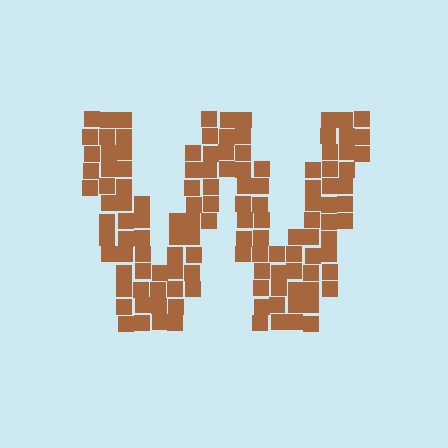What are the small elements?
The small elements are squares.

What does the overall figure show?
The overall figure shows the letter W.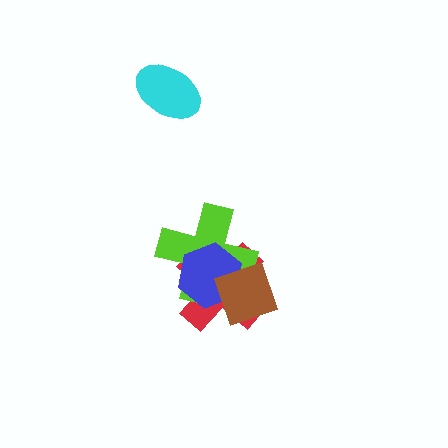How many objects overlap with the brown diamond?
3 objects overlap with the brown diamond.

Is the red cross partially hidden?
Yes, it is partially covered by another shape.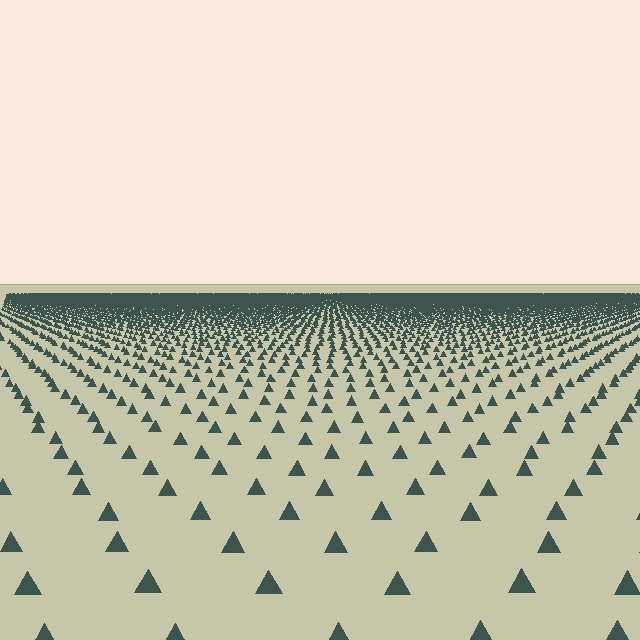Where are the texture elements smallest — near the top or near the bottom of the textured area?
Near the top.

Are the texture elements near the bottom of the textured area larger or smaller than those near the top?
Larger. Near the bottom, elements are closer to the viewer and appear at a bigger on-screen size.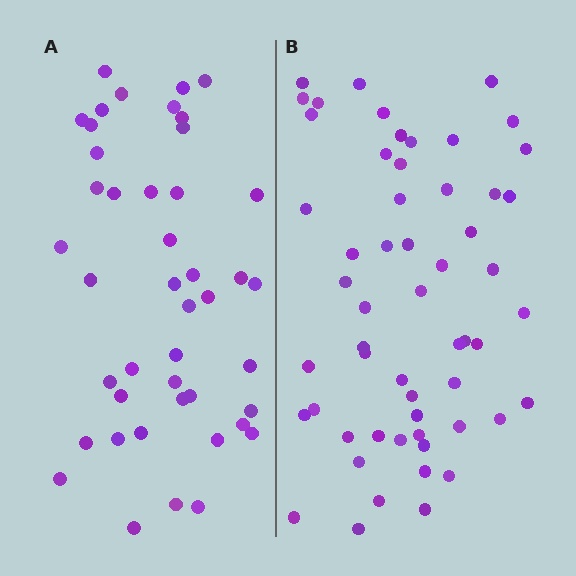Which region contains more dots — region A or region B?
Region B (the right region) has more dots.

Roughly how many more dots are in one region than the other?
Region B has roughly 12 or so more dots than region A.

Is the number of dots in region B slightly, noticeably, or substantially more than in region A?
Region B has noticeably more, but not dramatically so. The ratio is roughly 1.3 to 1.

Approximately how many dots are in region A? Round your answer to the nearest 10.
About 40 dots. (The exact count is 44, which rounds to 40.)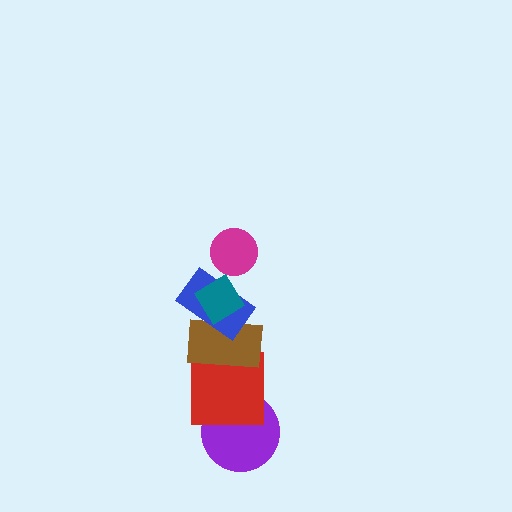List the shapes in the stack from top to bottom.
From top to bottom: the magenta circle, the teal diamond, the blue rectangle, the brown rectangle, the red square, the purple circle.